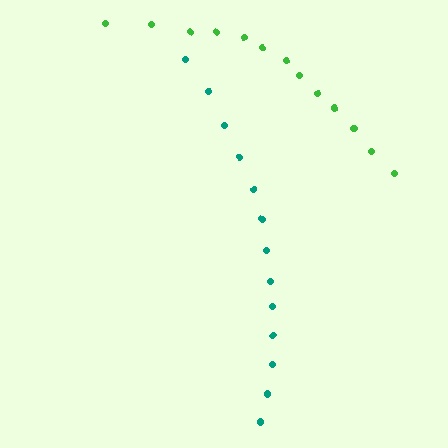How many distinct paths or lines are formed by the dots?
There are 2 distinct paths.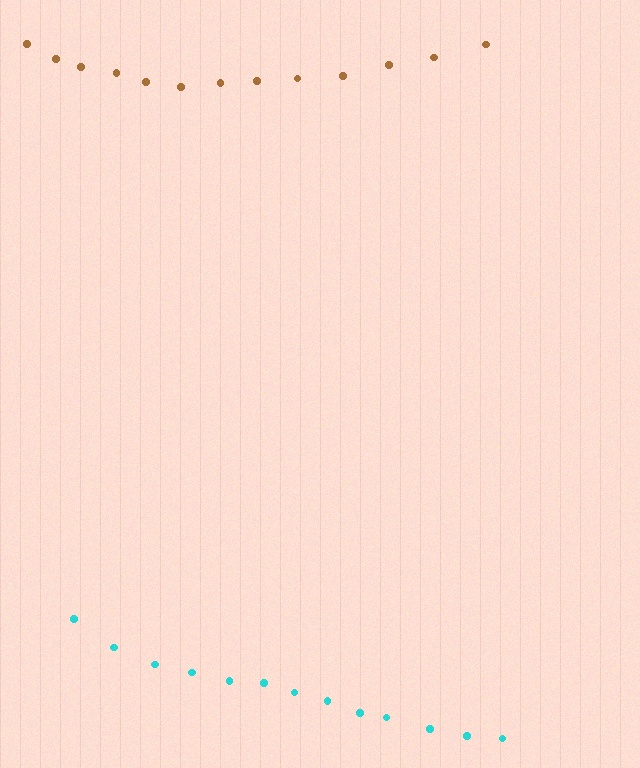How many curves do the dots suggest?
There are 2 distinct paths.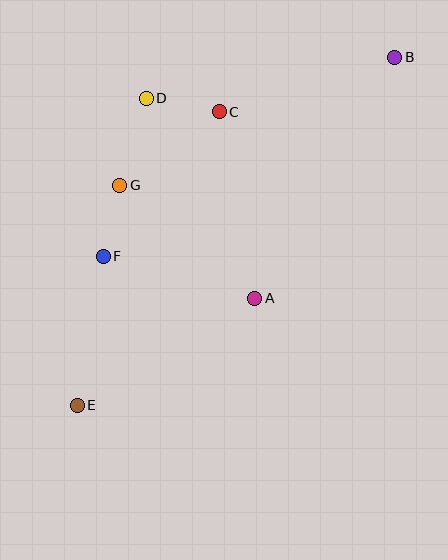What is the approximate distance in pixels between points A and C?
The distance between A and C is approximately 190 pixels.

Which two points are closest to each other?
Points F and G are closest to each other.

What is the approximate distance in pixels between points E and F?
The distance between E and F is approximately 151 pixels.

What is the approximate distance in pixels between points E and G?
The distance between E and G is approximately 224 pixels.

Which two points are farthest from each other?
Points B and E are farthest from each other.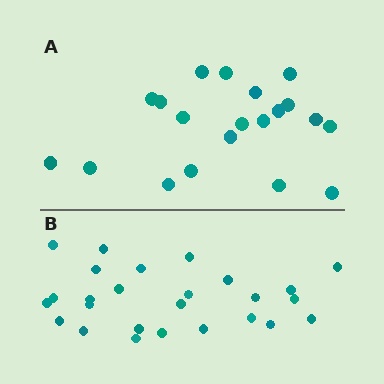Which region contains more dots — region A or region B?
Region B (the bottom region) has more dots.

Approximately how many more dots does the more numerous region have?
Region B has about 6 more dots than region A.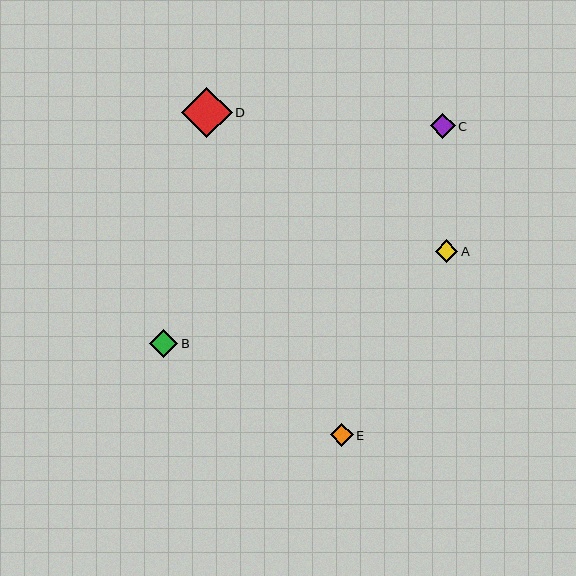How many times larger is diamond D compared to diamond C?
Diamond D is approximately 2.0 times the size of diamond C.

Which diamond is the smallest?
Diamond A is the smallest with a size of approximately 23 pixels.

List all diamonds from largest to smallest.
From largest to smallest: D, B, C, E, A.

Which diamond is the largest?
Diamond D is the largest with a size of approximately 50 pixels.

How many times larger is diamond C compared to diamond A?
Diamond C is approximately 1.1 times the size of diamond A.